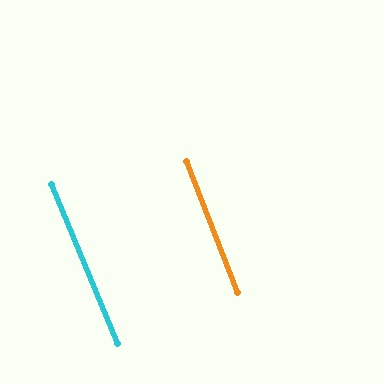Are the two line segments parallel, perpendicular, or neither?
Parallel — their directions differ by only 1.6°.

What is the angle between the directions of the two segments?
Approximately 2 degrees.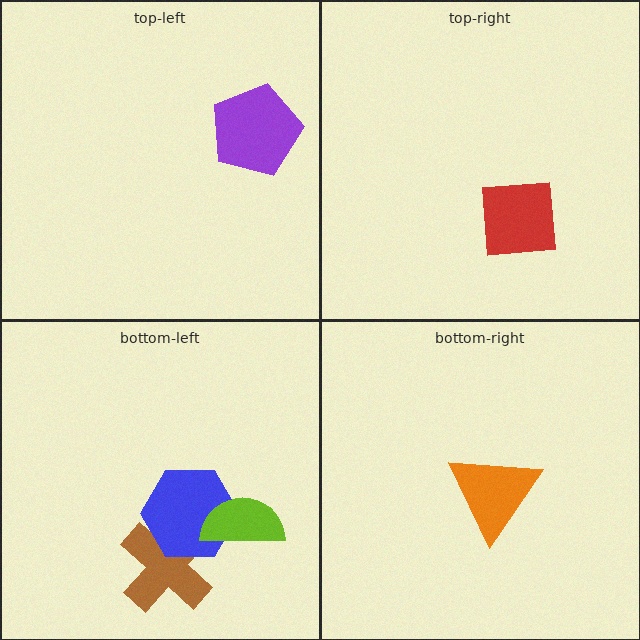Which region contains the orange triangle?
The bottom-right region.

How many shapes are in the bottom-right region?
1.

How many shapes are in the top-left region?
1.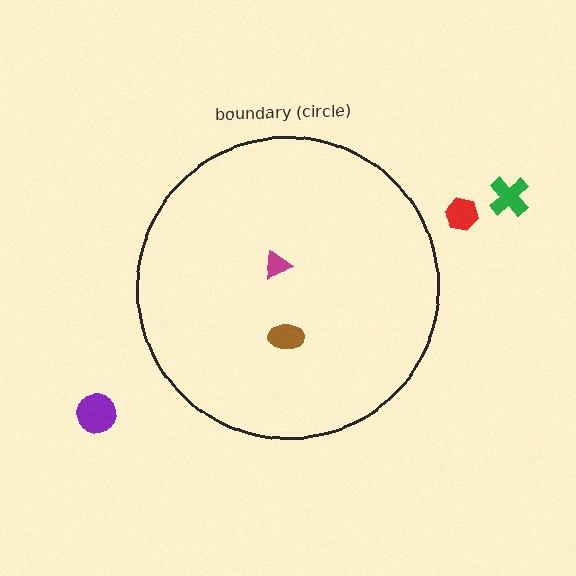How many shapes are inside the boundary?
2 inside, 3 outside.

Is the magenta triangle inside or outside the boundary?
Inside.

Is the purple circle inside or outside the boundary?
Outside.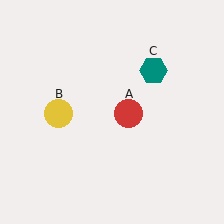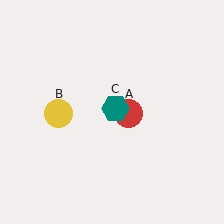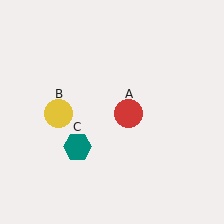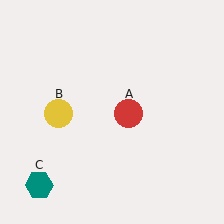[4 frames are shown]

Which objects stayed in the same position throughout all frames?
Red circle (object A) and yellow circle (object B) remained stationary.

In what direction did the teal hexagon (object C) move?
The teal hexagon (object C) moved down and to the left.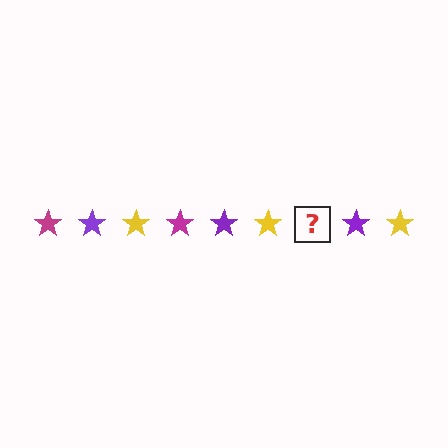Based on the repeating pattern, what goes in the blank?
The blank should be a magenta star.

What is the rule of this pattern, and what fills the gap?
The rule is that the pattern cycles through magenta, purple, yellow stars. The gap should be filled with a magenta star.